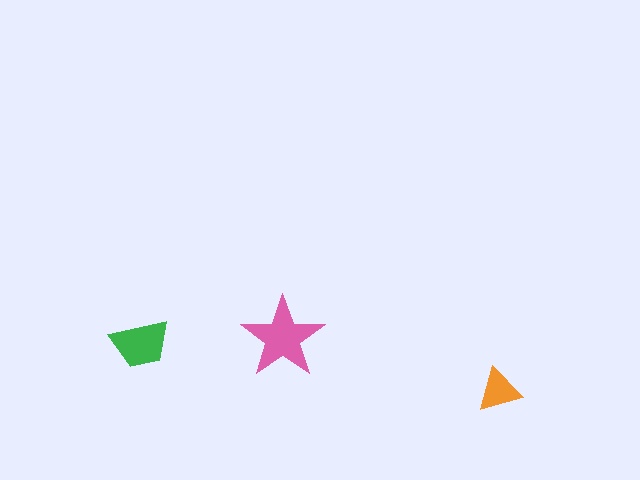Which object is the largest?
The pink star.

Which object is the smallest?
The orange triangle.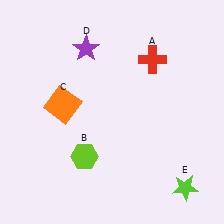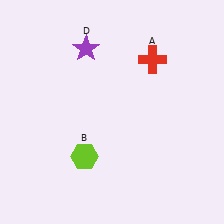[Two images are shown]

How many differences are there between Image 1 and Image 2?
There are 2 differences between the two images.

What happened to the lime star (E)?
The lime star (E) was removed in Image 2. It was in the bottom-right area of Image 1.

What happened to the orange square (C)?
The orange square (C) was removed in Image 2. It was in the top-left area of Image 1.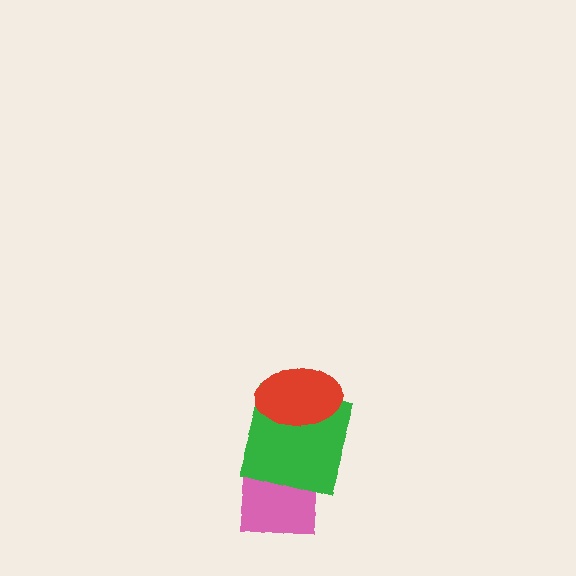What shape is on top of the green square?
The red ellipse is on top of the green square.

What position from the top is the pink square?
The pink square is 3rd from the top.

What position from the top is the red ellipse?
The red ellipse is 1st from the top.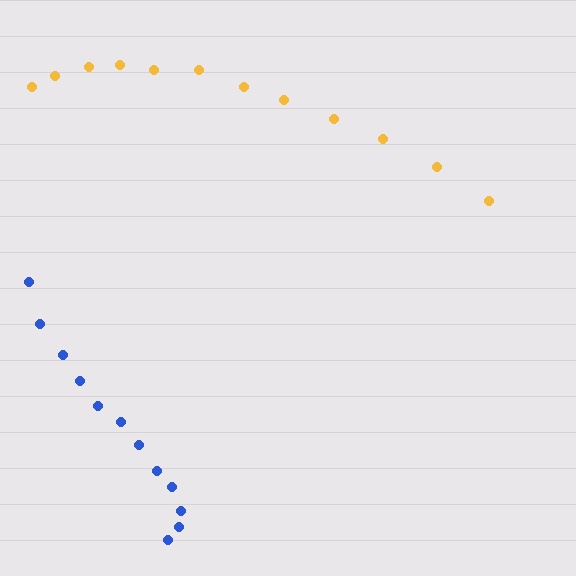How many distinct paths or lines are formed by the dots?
There are 2 distinct paths.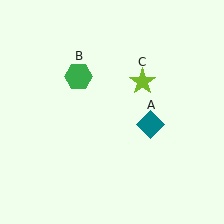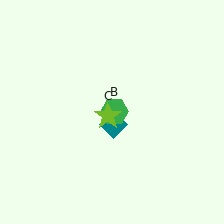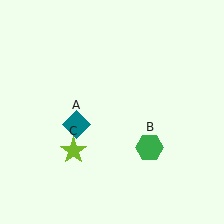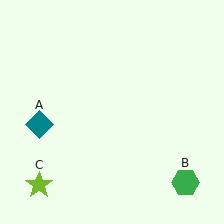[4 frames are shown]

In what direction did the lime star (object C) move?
The lime star (object C) moved down and to the left.